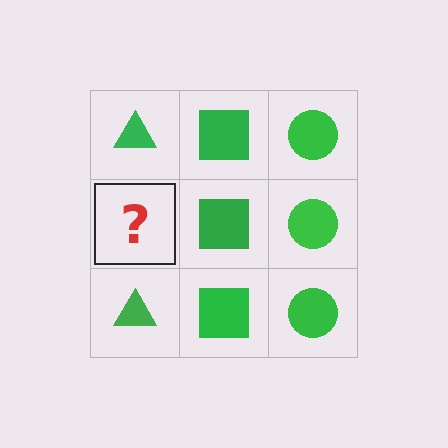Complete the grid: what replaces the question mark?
The question mark should be replaced with a green triangle.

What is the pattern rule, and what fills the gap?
The rule is that each column has a consistent shape. The gap should be filled with a green triangle.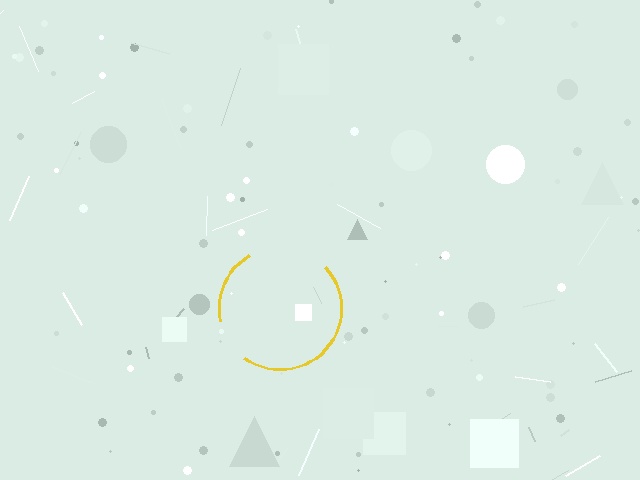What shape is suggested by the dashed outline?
The dashed outline suggests a circle.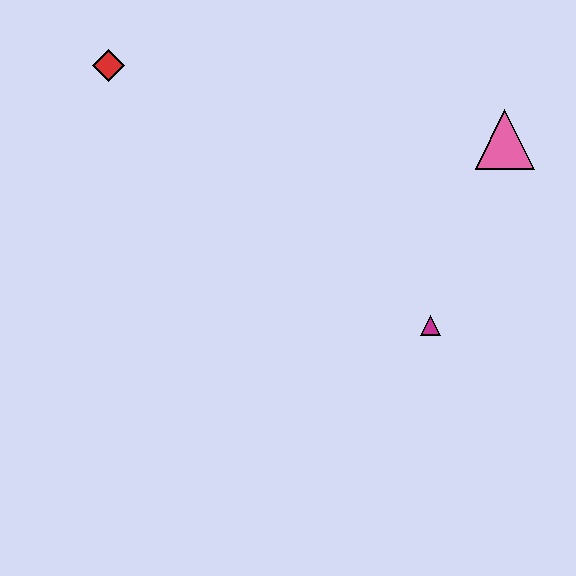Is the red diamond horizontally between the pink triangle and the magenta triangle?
No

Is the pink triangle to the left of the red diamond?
No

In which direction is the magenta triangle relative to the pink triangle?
The magenta triangle is below the pink triangle.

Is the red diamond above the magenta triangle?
Yes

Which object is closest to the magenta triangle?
The pink triangle is closest to the magenta triangle.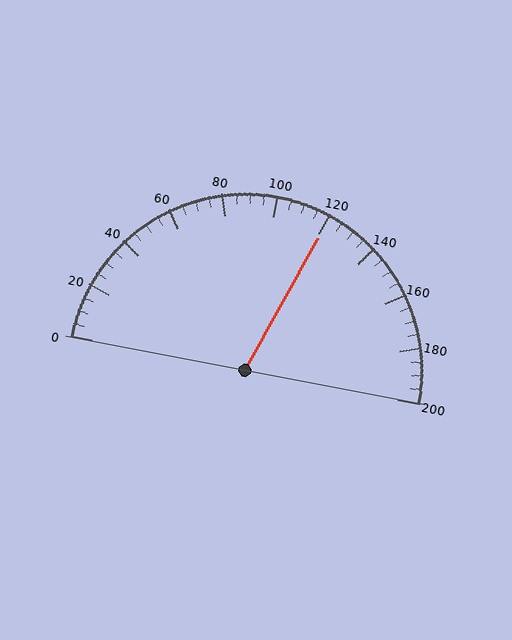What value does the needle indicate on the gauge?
The needle indicates approximately 120.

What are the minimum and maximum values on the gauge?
The gauge ranges from 0 to 200.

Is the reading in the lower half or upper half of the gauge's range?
The reading is in the upper half of the range (0 to 200).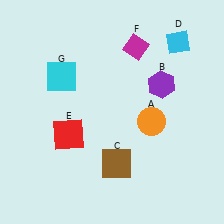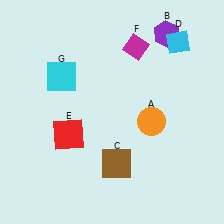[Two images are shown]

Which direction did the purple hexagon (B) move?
The purple hexagon (B) moved up.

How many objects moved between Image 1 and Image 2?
1 object moved between the two images.